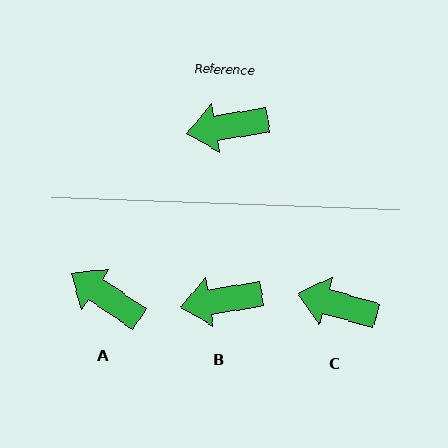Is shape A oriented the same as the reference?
No, it is off by about 43 degrees.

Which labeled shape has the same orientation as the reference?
B.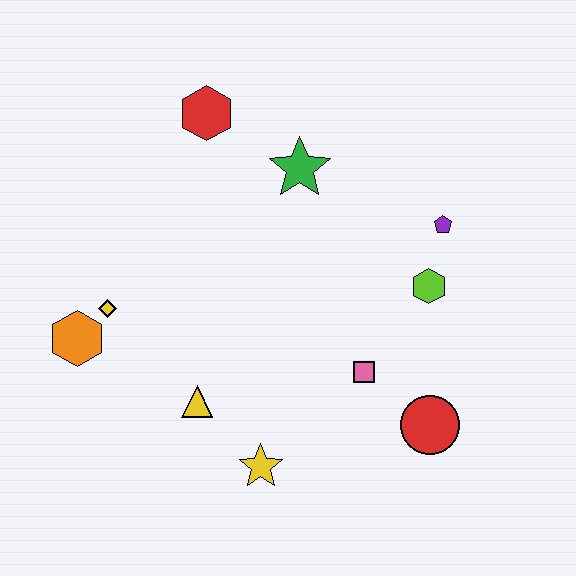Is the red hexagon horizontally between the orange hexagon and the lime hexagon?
Yes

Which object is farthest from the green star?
The yellow star is farthest from the green star.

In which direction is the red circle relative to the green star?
The red circle is below the green star.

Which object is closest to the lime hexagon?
The purple pentagon is closest to the lime hexagon.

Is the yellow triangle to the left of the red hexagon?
Yes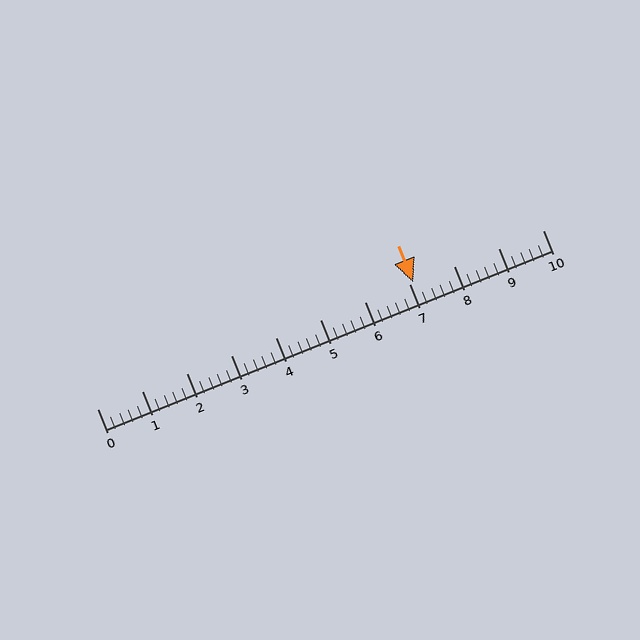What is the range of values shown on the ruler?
The ruler shows values from 0 to 10.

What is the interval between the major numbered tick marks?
The major tick marks are spaced 1 units apart.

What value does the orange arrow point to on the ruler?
The orange arrow points to approximately 7.1.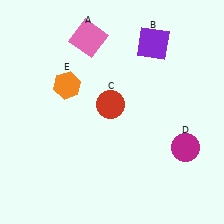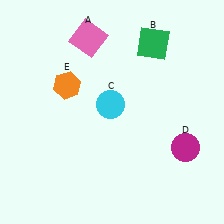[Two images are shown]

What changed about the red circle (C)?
In Image 1, C is red. In Image 2, it changed to cyan.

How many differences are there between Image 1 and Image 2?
There are 2 differences between the two images.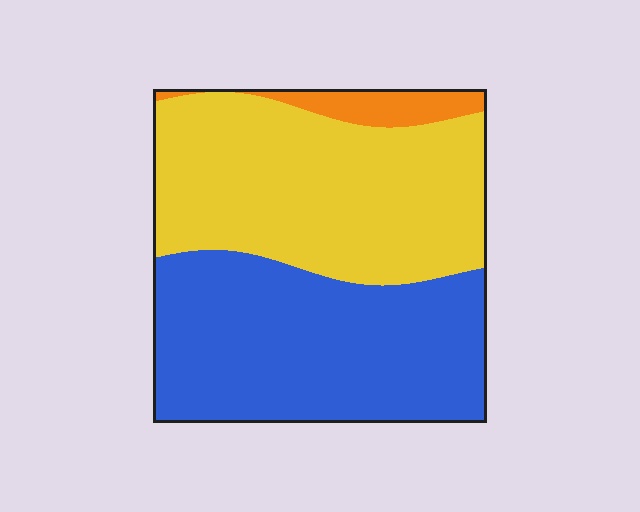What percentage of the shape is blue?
Blue covers roughly 45% of the shape.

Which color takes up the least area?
Orange, at roughly 5%.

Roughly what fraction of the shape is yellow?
Yellow takes up about one half (1/2) of the shape.